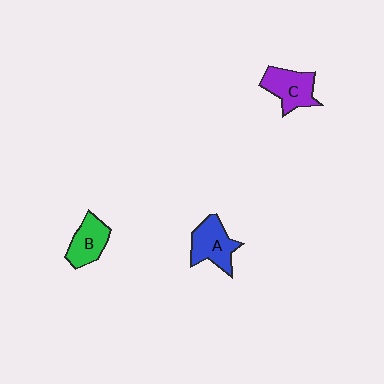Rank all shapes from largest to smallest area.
From largest to smallest: A (blue), C (purple), B (green).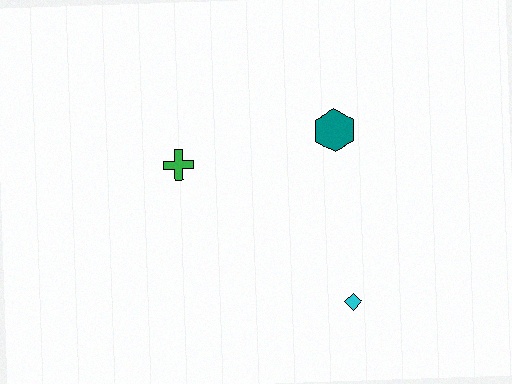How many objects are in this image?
There are 3 objects.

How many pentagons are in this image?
There are no pentagons.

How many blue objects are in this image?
There are no blue objects.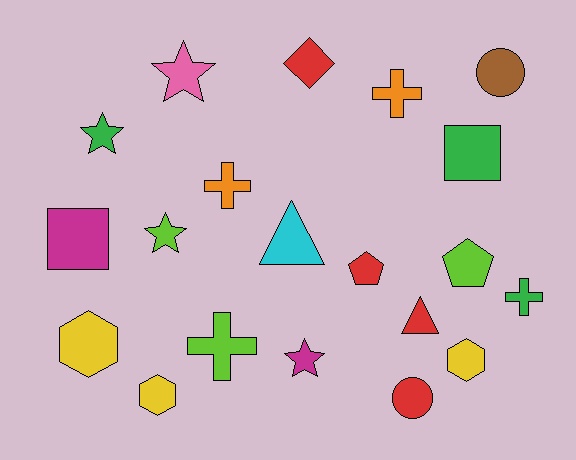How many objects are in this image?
There are 20 objects.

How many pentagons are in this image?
There are 2 pentagons.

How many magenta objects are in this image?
There are 2 magenta objects.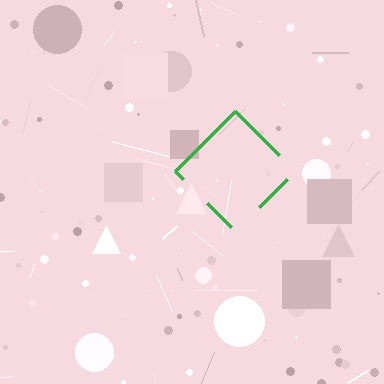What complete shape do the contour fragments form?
The contour fragments form a diamond.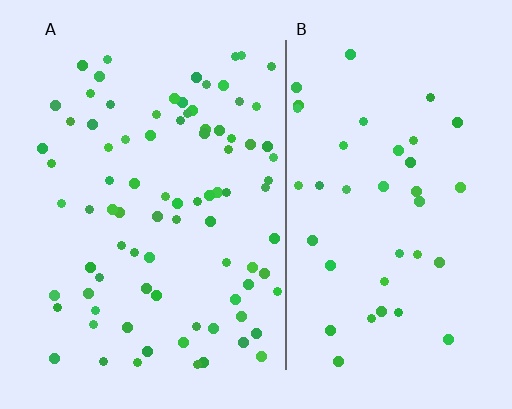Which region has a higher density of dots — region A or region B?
A (the left).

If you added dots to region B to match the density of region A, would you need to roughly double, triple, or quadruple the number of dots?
Approximately double.